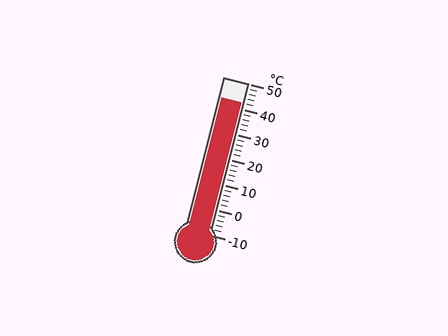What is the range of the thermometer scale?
The thermometer scale ranges from -10°C to 50°C.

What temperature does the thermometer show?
The thermometer shows approximately 42°C.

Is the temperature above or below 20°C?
The temperature is above 20°C.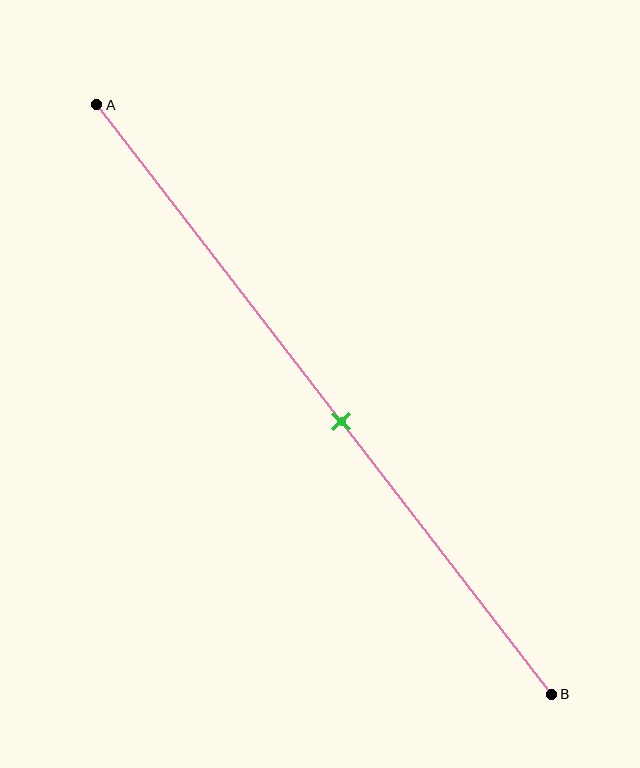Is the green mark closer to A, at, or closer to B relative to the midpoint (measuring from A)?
The green mark is closer to point B than the midpoint of segment AB.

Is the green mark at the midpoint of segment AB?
No, the mark is at about 55% from A, not at the 50% midpoint.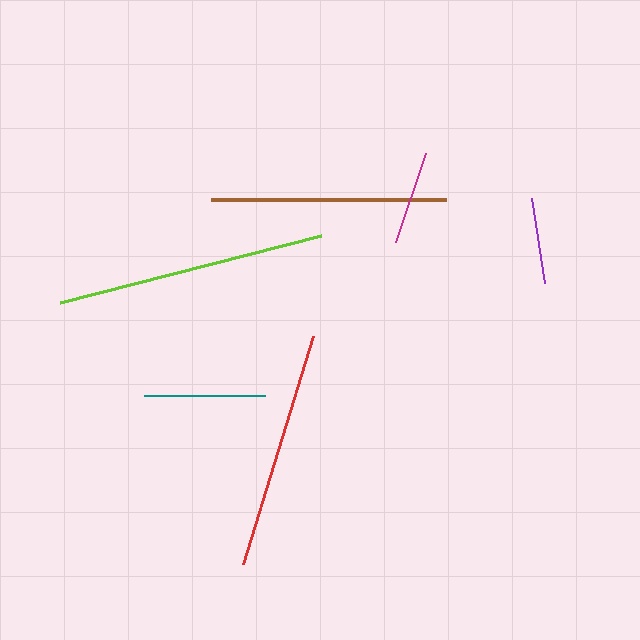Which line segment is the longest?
The lime line is the longest at approximately 269 pixels.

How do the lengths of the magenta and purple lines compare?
The magenta and purple lines are approximately the same length.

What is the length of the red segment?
The red segment is approximately 238 pixels long.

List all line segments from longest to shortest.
From longest to shortest: lime, red, brown, teal, magenta, purple.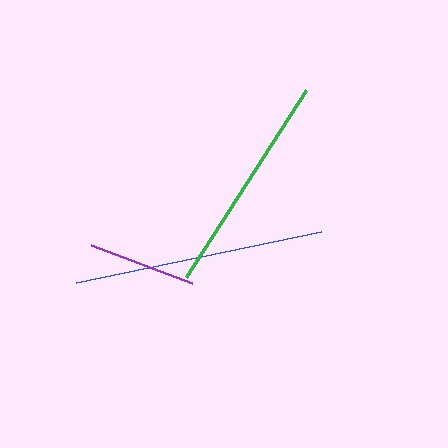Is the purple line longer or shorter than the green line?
The green line is longer than the purple line.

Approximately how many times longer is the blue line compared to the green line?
The blue line is approximately 1.1 times the length of the green line.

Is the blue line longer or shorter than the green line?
The blue line is longer than the green line.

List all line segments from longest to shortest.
From longest to shortest: blue, green, purple.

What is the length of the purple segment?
The purple segment is approximately 107 pixels long.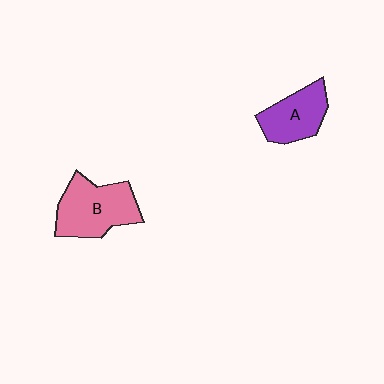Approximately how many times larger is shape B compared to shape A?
Approximately 1.4 times.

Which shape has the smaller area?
Shape A (purple).